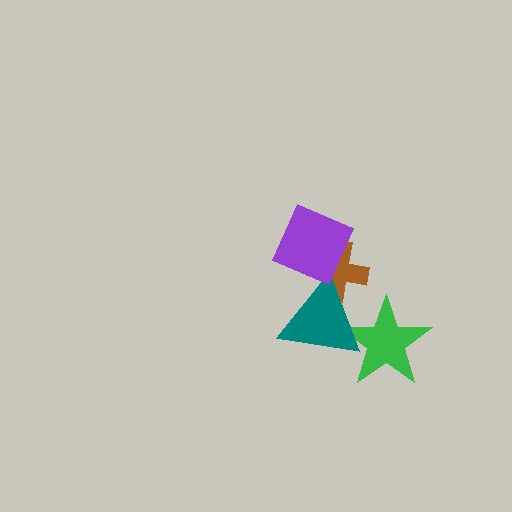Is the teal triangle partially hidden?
Yes, it is partially covered by another shape.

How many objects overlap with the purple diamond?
2 objects overlap with the purple diamond.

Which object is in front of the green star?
The teal triangle is in front of the green star.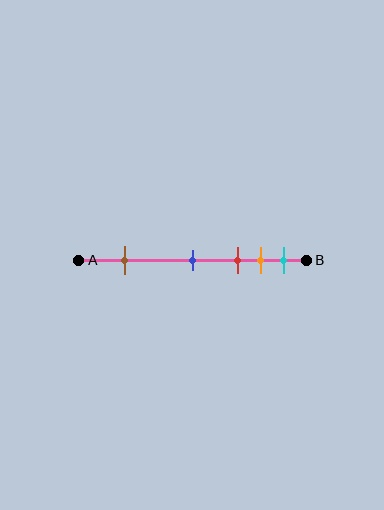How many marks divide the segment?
There are 5 marks dividing the segment.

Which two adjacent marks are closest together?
The orange and cyan marks are the closest adjacent pair.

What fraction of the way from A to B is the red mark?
The red mark is approximately 70% (0.7) of the way from A to B.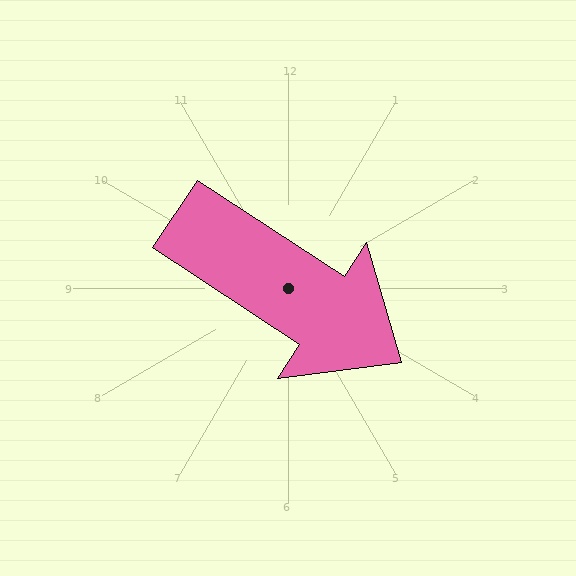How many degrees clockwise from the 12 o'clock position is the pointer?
Approximately 123 degrees.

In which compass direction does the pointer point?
Southeast.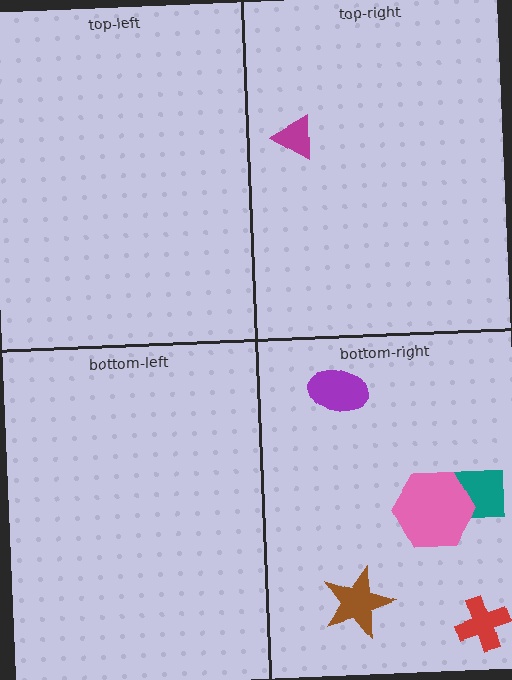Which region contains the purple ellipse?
The bottom-right region.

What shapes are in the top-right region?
The magenta triangle.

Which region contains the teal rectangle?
The bottom-right region.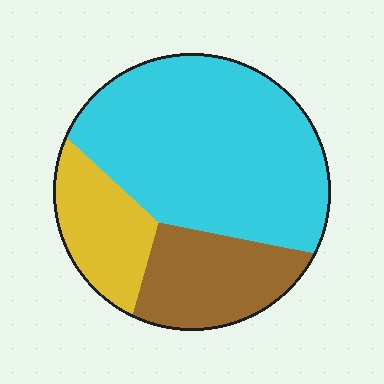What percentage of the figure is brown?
Brown takes up about one fifth (1/5) of the figure.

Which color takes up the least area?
Yellow, at roughly 20%.